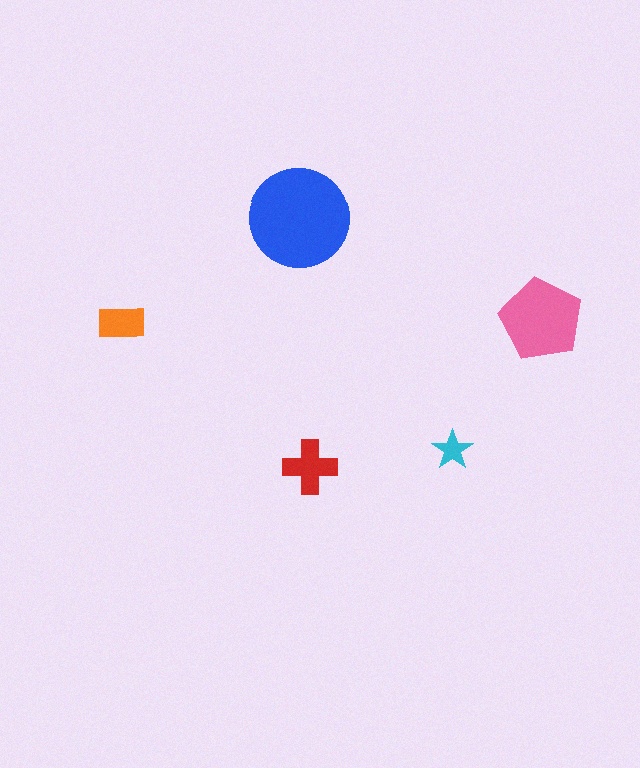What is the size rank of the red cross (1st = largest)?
3rd.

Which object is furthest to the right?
The pink pentagon is rightmost.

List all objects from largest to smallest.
The blue circle, the pink pentagon, the red cross, the orange rectangle, the cyan star.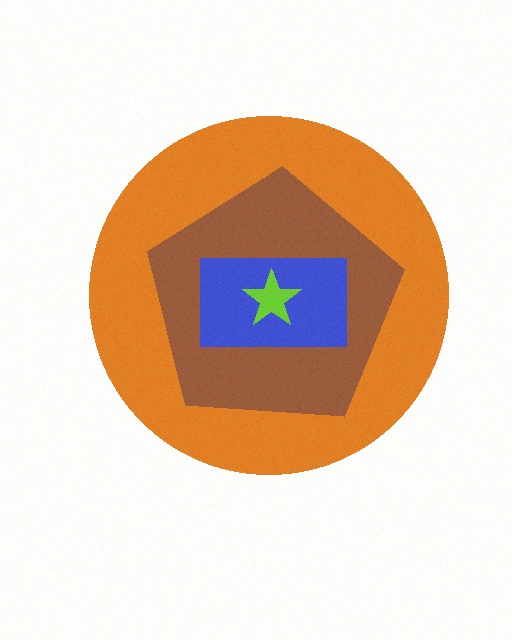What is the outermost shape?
The orange circle.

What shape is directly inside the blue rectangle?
The lime star.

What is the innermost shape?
The lime star.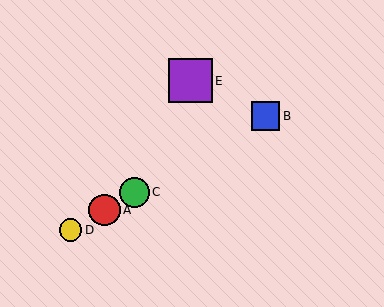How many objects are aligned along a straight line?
4 objects (A, B, C, D) are aligned along a straight line.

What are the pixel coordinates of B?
Object B is at (265, 116).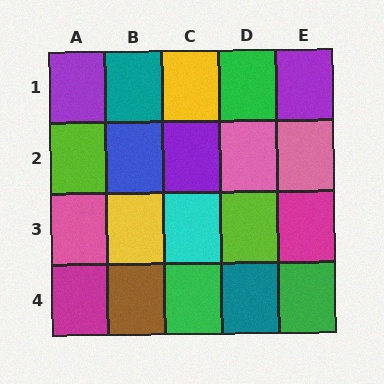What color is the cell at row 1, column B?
Teal.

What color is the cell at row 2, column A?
Lime.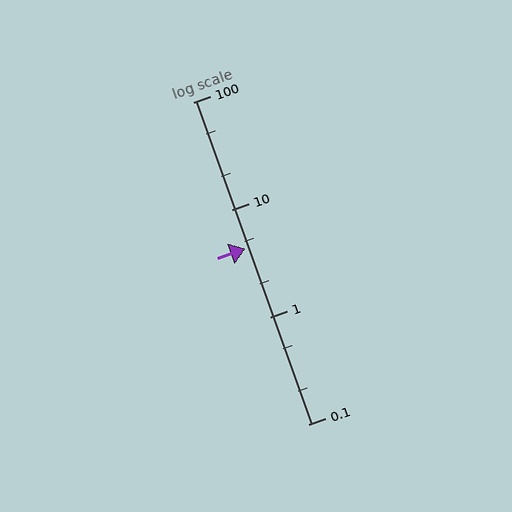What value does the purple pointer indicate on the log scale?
The pointer indicates approximately 4.3.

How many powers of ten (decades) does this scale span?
The scale spans 3 decades, from 0.1 to 100.